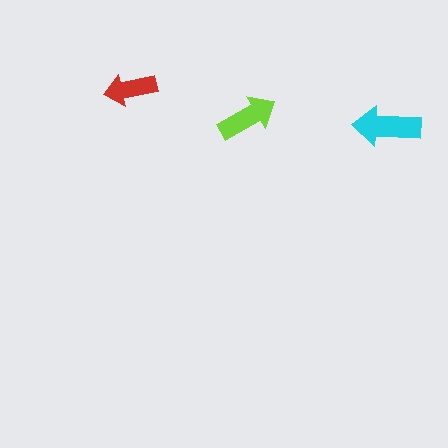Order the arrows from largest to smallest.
the cyan one, the lime one, the red one.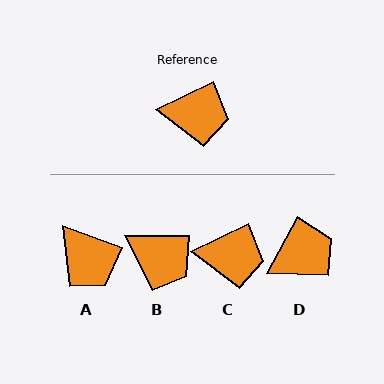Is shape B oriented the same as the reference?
No, it is off by about 25 degrees.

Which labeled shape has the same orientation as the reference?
C.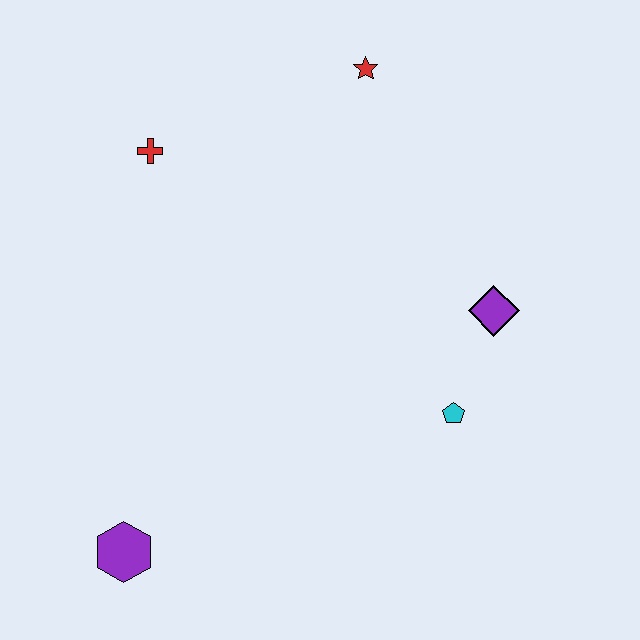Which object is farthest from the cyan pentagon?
The red cross is farthest from the cyan pentagon.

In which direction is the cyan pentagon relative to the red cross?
The cyan pentagon is to the right of the red cross.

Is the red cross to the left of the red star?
Yes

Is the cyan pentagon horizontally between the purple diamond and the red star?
Yes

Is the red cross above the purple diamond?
Yes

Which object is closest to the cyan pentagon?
The purple diamond is closest to the cyan pentagon.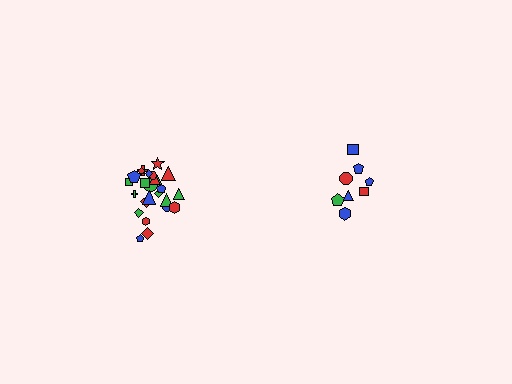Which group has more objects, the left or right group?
The left group.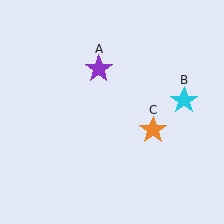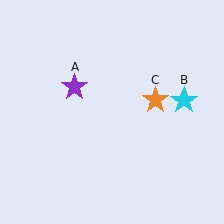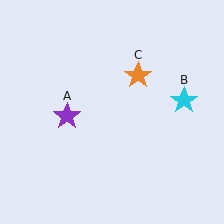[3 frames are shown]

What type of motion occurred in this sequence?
The purple star (object A), orange star (object C) rotated counterclockwise around the center of the scene.